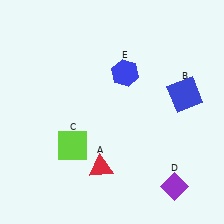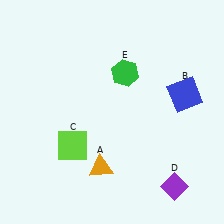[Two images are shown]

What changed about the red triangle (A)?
In Image 1, A is red. In Image 2, it changed to orange.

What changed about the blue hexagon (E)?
In Image 1, E is blue. In Image 2, it changed to green.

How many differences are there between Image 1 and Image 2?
There are 2 differences between the two images.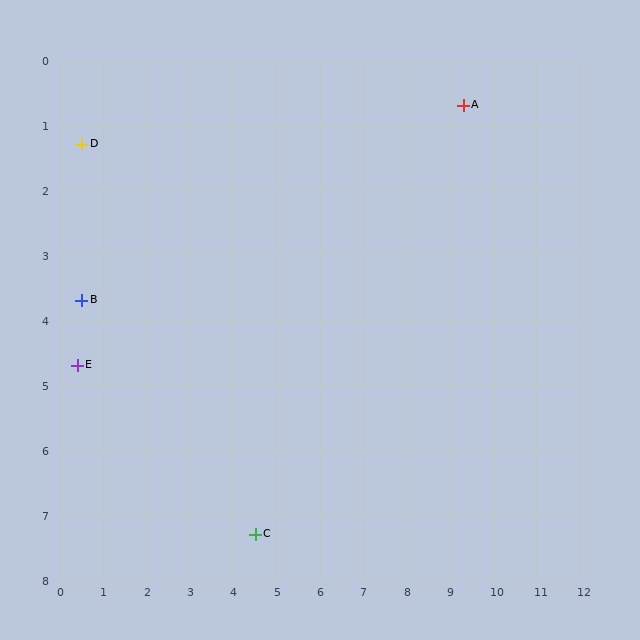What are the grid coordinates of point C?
Point C is at approximately (4.5, 7.3).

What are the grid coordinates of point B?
Point B is at approximately (0.5, 3.7).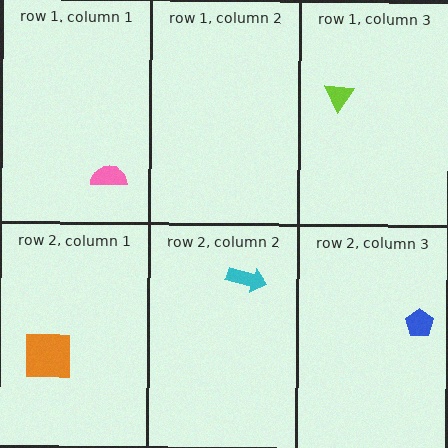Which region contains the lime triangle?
The row 1, column 3 region.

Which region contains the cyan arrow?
The row 2, column 2 region.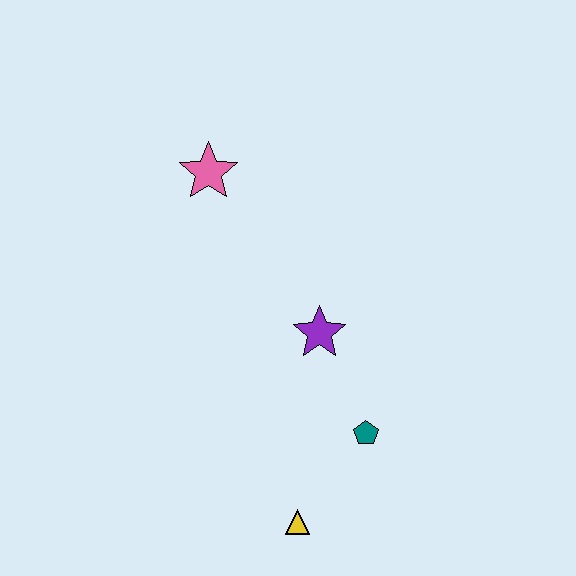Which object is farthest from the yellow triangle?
The pink star is farthest from the yellow triangle.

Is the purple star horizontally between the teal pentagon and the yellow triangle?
Yes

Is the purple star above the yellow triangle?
Yes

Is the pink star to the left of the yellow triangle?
Yes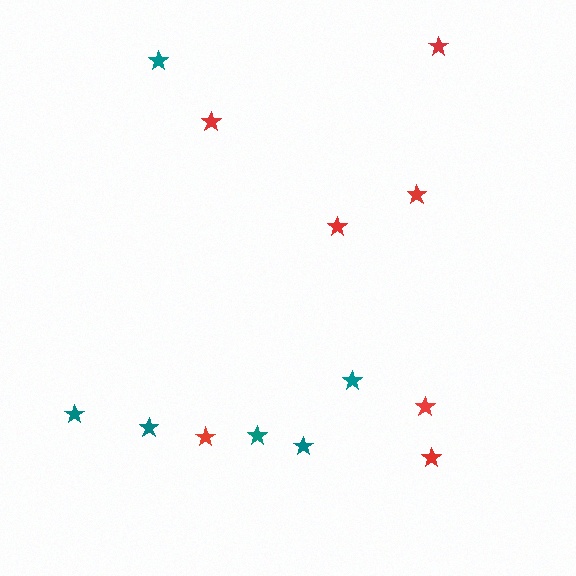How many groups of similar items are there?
There are 2 groups: one group of teal stars (6) and one group of red stars (7).